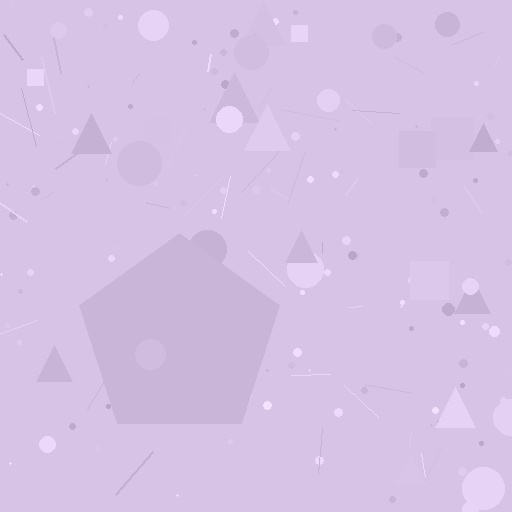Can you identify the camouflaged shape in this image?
The camouflaged shape is a pentagon.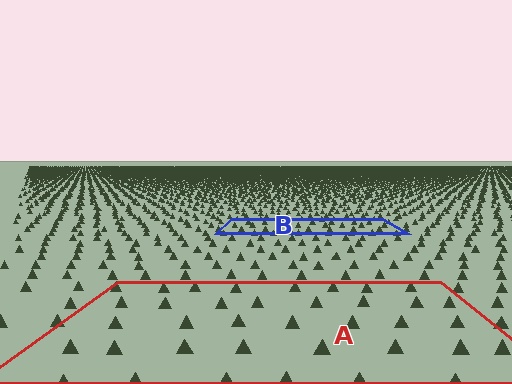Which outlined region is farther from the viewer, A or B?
Region B is farther from the viewer — the texture elements inside it appear smaller and more densely packed.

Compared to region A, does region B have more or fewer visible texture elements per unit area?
Region B has more texture elements per unit area — they are packed more densely because it is farther away.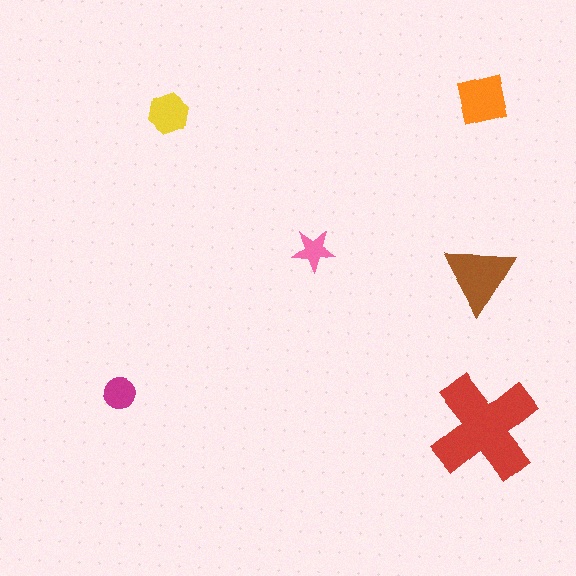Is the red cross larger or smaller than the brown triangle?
Larger.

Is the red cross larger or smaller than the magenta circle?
Larger.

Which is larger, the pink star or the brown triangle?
The brown triangle.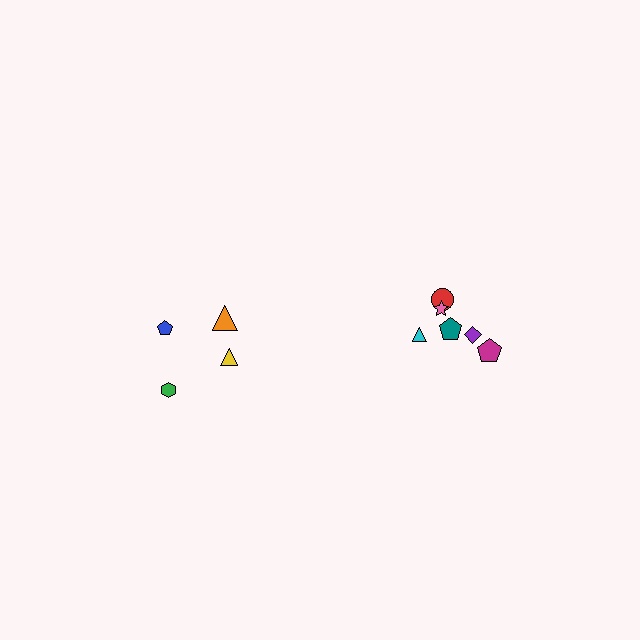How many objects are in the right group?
There are 6 objects.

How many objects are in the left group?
There are 4 objects.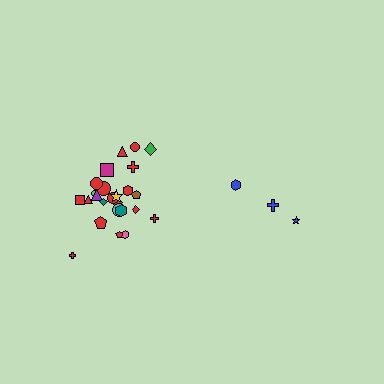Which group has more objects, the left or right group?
The left group.